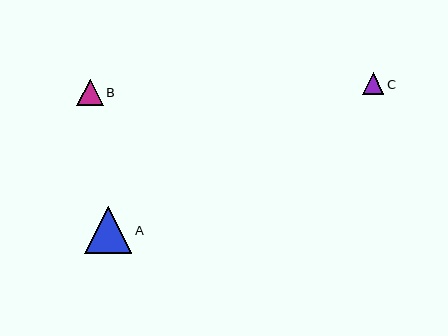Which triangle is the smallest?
Triangle C is the smallest with a size of approximately 22 pixels.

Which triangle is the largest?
Triangle A is the largest with a size of approximately 47 pixels.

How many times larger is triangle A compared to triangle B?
Triangle A is approximately 1.8 times the size of triangle B.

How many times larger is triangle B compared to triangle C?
Triangle B is approximately 1.2 times the size of triangle C.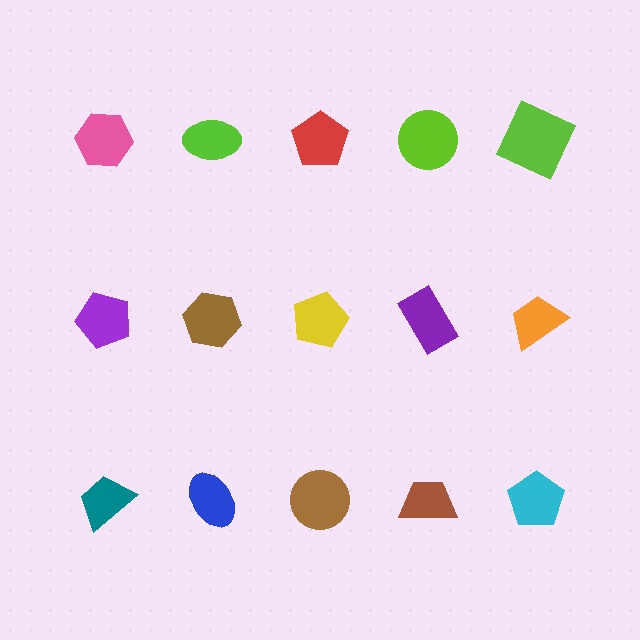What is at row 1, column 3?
A red pentagon.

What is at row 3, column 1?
A teal trapezoid.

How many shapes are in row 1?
5 shapes.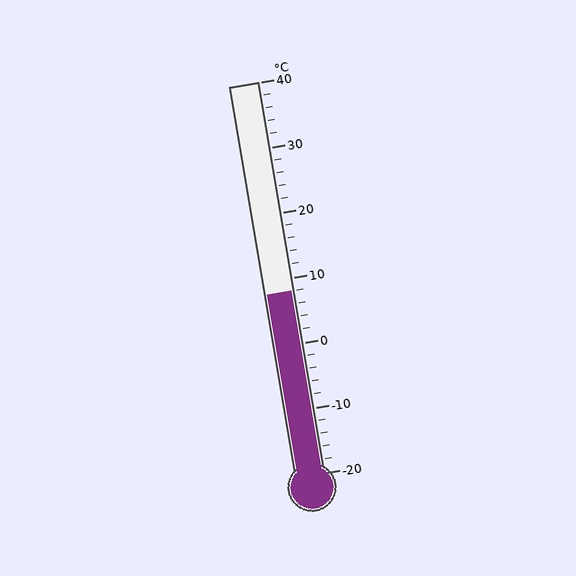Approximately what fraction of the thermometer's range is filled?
The thermometer is filled to approximately 45% of its range.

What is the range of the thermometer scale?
The thermometer scale ranges from -20°C to 40°C.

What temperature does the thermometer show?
The thermometer shows approximately 8°C.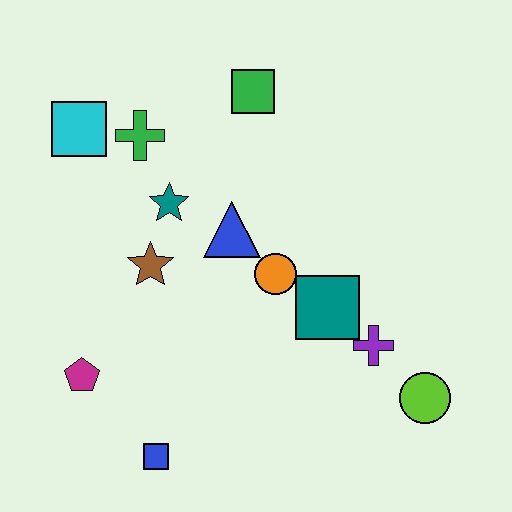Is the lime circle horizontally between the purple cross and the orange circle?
No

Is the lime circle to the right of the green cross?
Yes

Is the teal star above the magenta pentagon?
Yes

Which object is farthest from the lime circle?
The cyan square is farthest from the lime circle.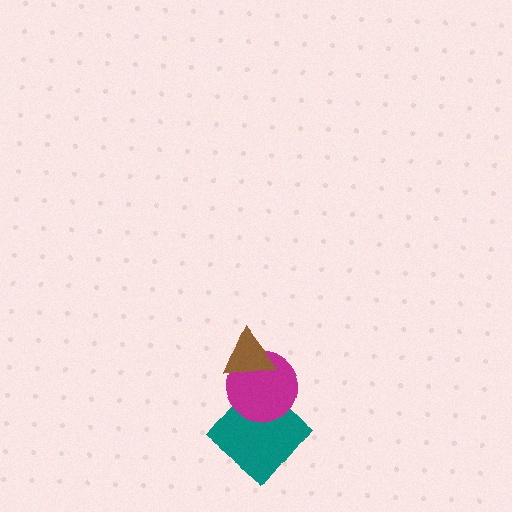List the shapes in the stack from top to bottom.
From top to bottom: the brown triangle, the magenta circle, the teal diamond.